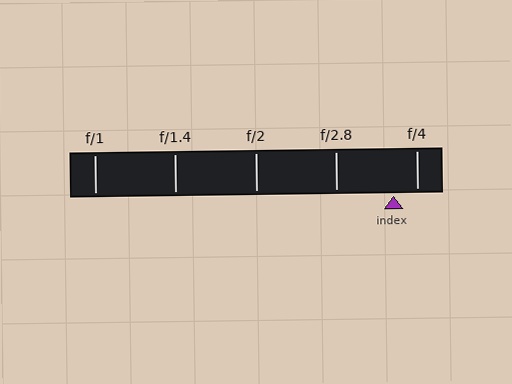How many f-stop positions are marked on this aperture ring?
There are 5 f-stop positions marked.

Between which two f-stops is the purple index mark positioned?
The index mark is between f/2.8 and f/4.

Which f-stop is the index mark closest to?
The index mark is closest to f/4.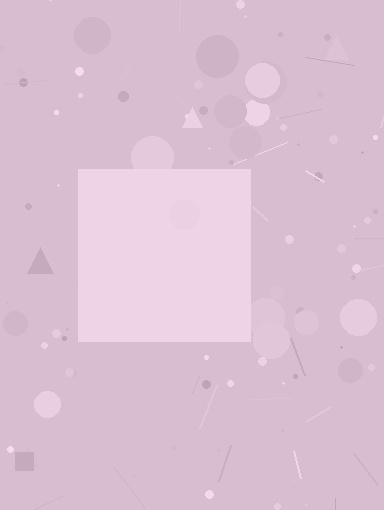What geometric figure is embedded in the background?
A square is embedded in the background.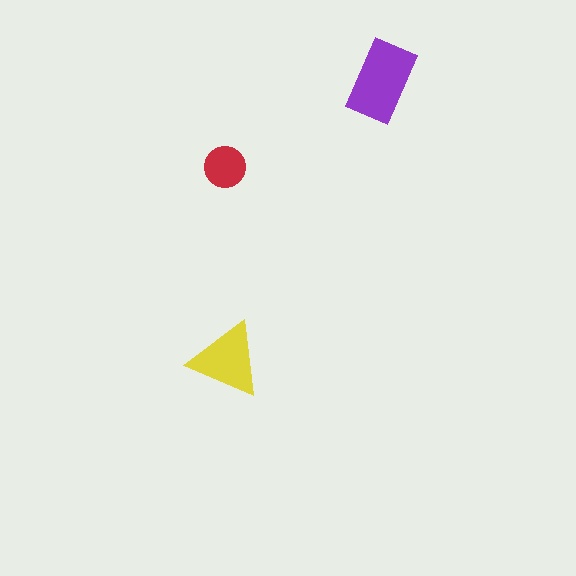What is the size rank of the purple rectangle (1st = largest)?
1st.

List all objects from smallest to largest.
The red circle, the yellow triangle, the purple rectangle.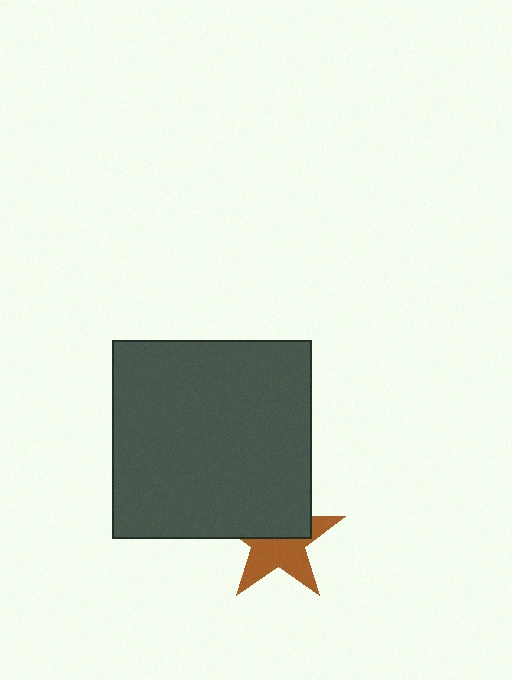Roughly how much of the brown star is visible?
About half of it is visible (roughly 52%).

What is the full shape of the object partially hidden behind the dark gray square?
The partially hidden object is a brown star.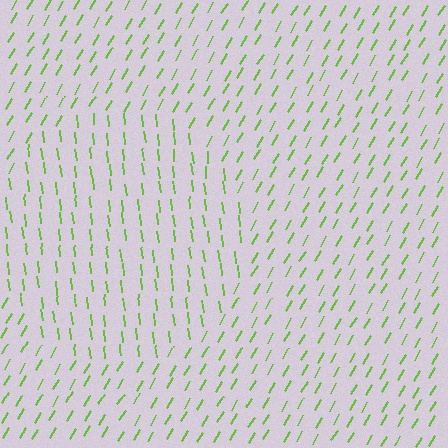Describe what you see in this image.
The image is filled with small lime line segments. A circle region in the image has lines oriented differently from the surrounding lines, creating a visible texture boundary.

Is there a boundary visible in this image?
Yes, there is a texture boundary formed by a change in line orientation.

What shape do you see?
I see a circle.